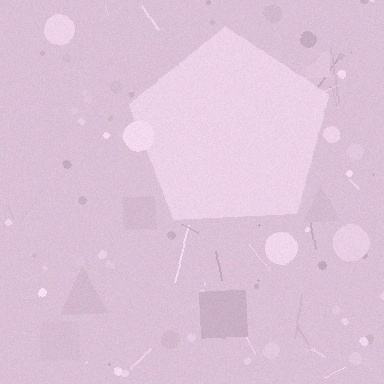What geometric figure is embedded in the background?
A pentagon is embedded in the background.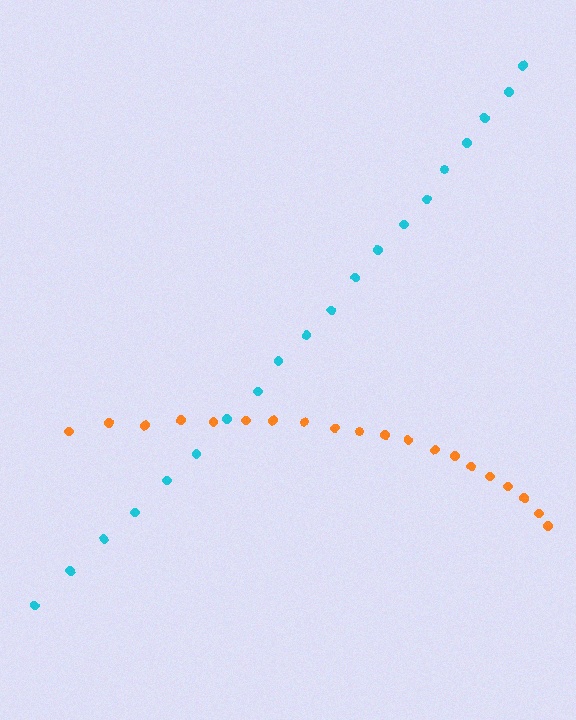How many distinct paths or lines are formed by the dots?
There are 2 distinct paths.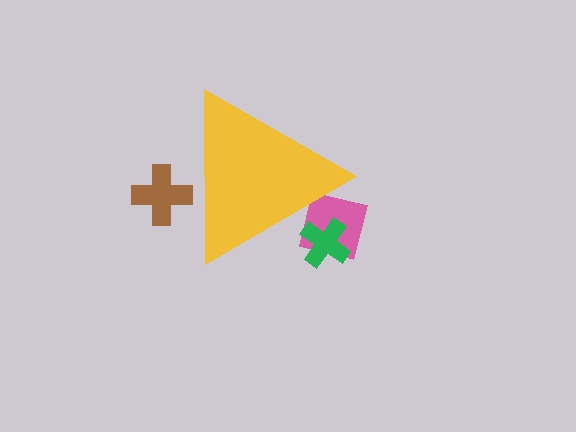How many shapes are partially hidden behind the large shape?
3 shapes are partially hidden.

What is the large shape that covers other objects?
A yellow triangle.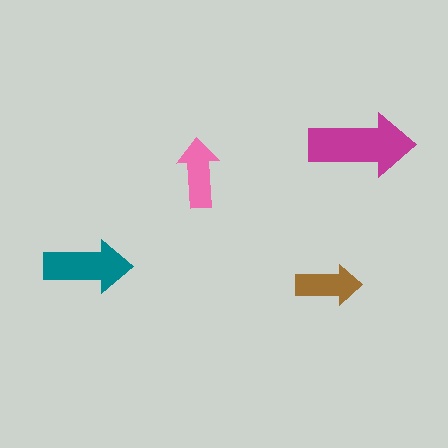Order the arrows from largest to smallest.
the magenta one, the teal one, the pink one, the brown one.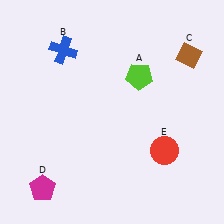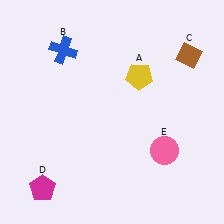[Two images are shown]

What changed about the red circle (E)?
In Image 1, E is red. In Image 2, it changed to pink.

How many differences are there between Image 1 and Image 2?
There are 2 differences between the two images.